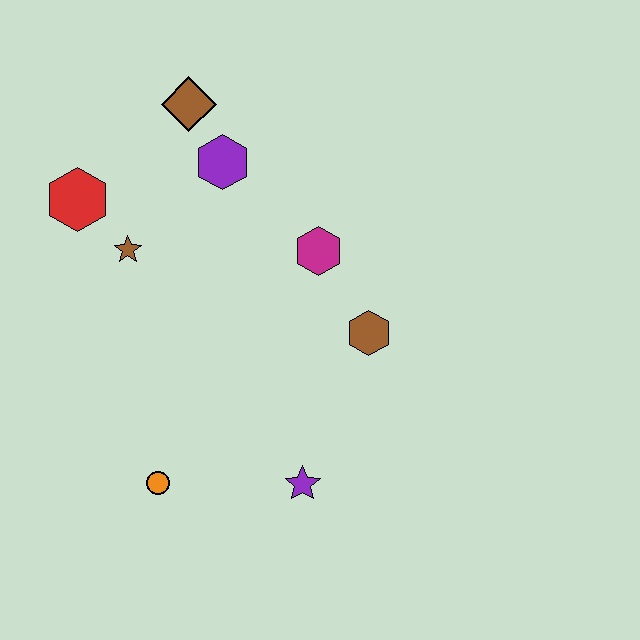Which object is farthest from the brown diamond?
The purple star is farthest from the brown diamond.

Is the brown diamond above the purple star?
Yes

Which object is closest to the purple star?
The orange circle is closest to the purple star.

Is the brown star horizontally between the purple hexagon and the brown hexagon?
No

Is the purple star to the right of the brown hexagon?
No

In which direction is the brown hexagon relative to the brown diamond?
The brown hexagon is below the brown diamond.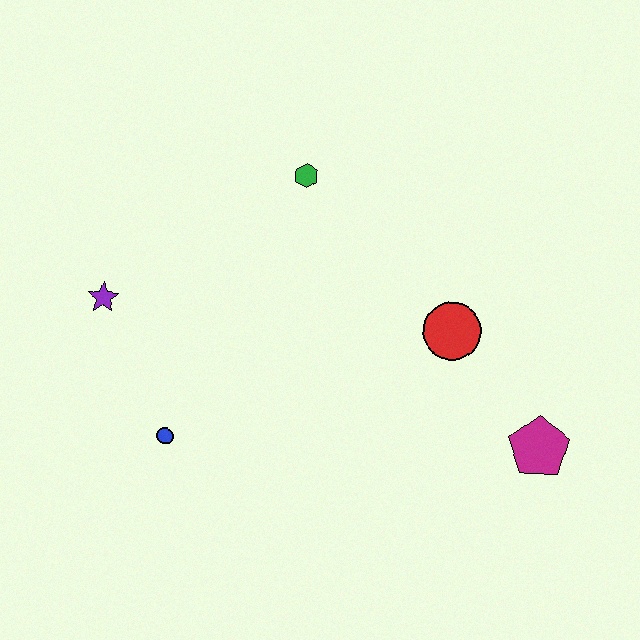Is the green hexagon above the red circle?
Yes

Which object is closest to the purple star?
The blue circle is closest to the purple star.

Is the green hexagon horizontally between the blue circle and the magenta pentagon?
Yes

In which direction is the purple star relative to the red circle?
The purple star is to the left of the red circle.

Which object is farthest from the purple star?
The magenta pentagon is farthest from the purple star.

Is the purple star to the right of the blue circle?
No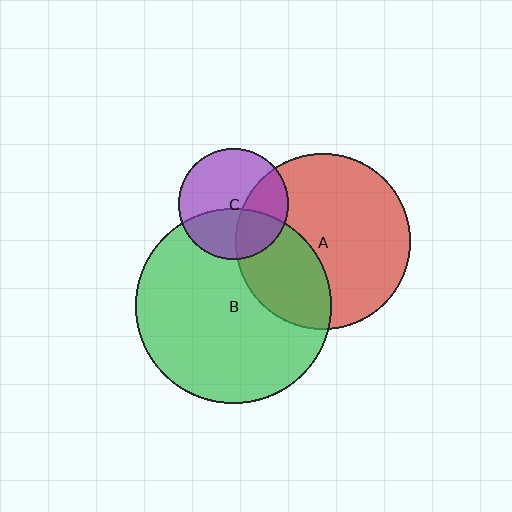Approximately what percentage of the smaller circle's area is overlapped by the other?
Approximately 35%.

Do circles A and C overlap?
Yes.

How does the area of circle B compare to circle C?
Approximately 3.1 times.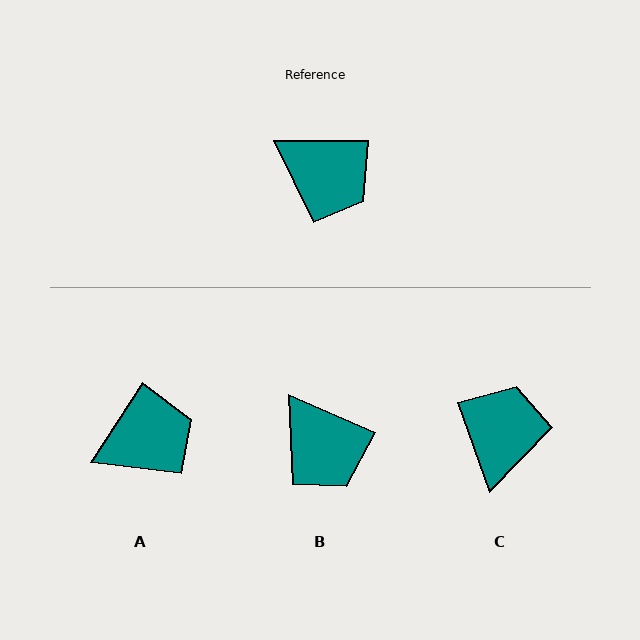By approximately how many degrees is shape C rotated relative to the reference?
Approximately 110 degrees counter-clockwise.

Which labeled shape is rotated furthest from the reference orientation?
C, about 110 degrees away.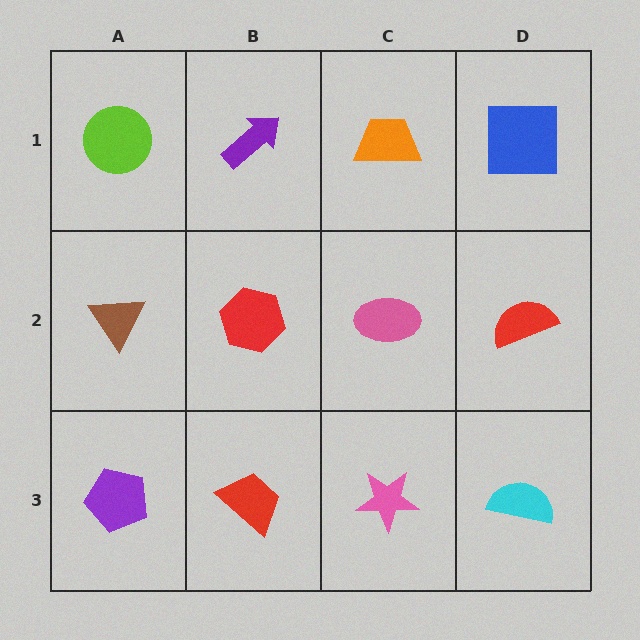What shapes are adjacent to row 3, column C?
A pink ellipse (row 2, column C), a red trapezoid (row 3, column B), a cyan semicircle (row 3, column D).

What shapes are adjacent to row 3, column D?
A red semicircle (row 2, column D), a pink star (row 3, column C).